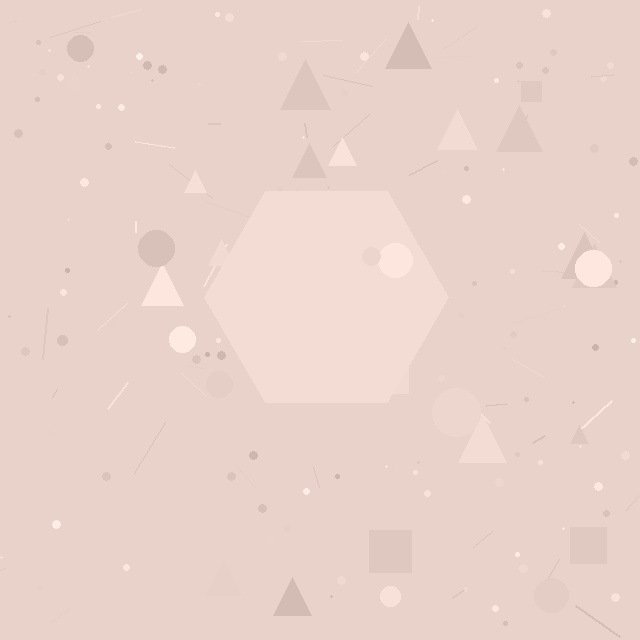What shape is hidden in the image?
A hexagon is hidden in the image.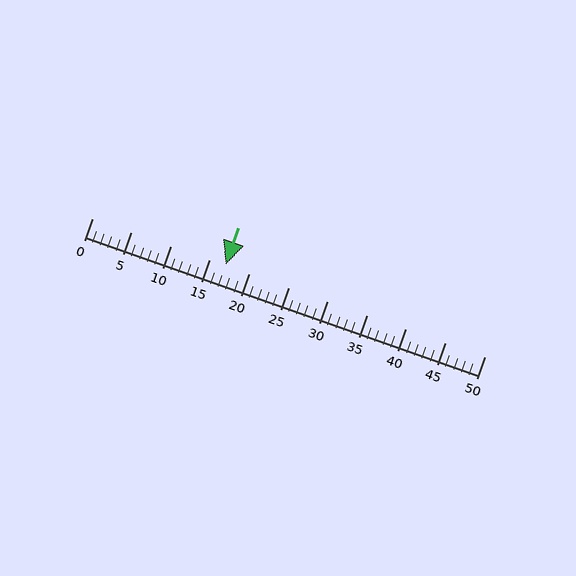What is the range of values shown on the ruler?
The ruler shows values from 0 to 50.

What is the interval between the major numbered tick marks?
The major tick marks are spaced 5 units apart.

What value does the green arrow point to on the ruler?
The green arrow points to approximately 17.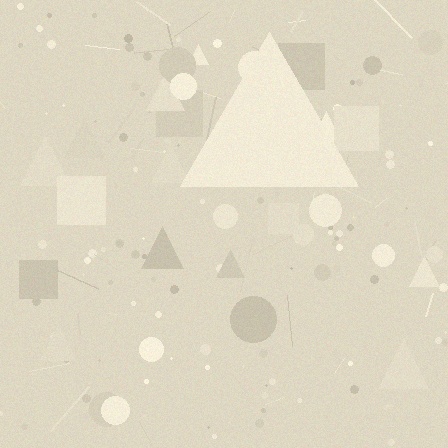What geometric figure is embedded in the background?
A triangle is embedded in the background.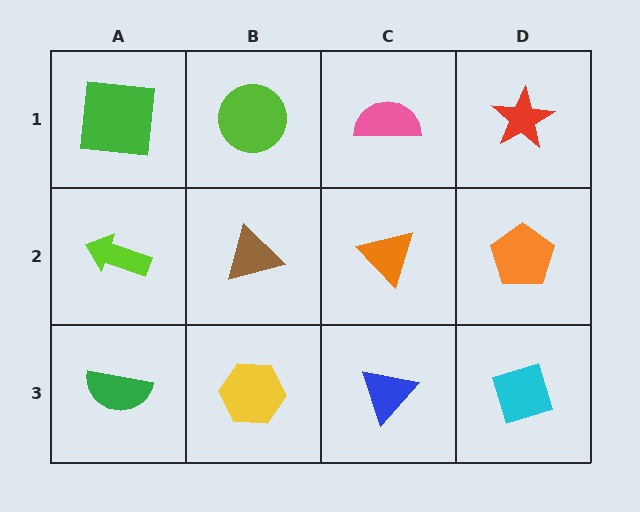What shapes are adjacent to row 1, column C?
An orange triangle (row 2, column C), a lime circle (row 1, column B), a red star (row 1, column D).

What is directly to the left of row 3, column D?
A blue triangle.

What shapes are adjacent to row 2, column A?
A green square (row 1, column A), a green semicircle (row 3, column A), a brown triangle (row 2, column B).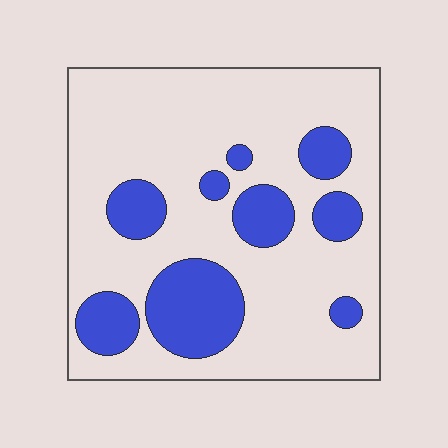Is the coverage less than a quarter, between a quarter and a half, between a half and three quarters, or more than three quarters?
Less than a quarter.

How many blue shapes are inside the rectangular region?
9.